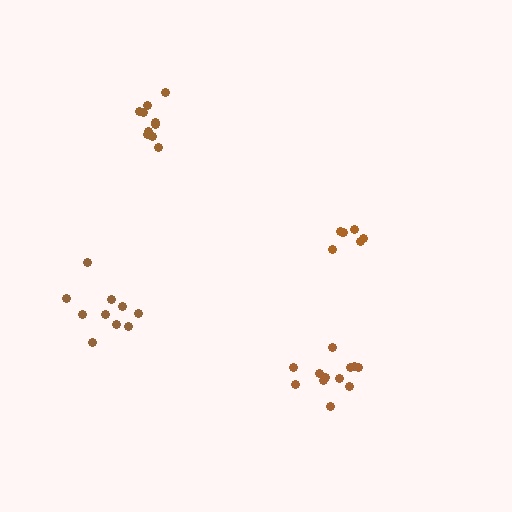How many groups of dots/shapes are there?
There are 4 groups.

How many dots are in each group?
Group 1: 10 dots, Group 2: 7 dots, Group 3: 10 dots, Group 4: 12 dots (39 total).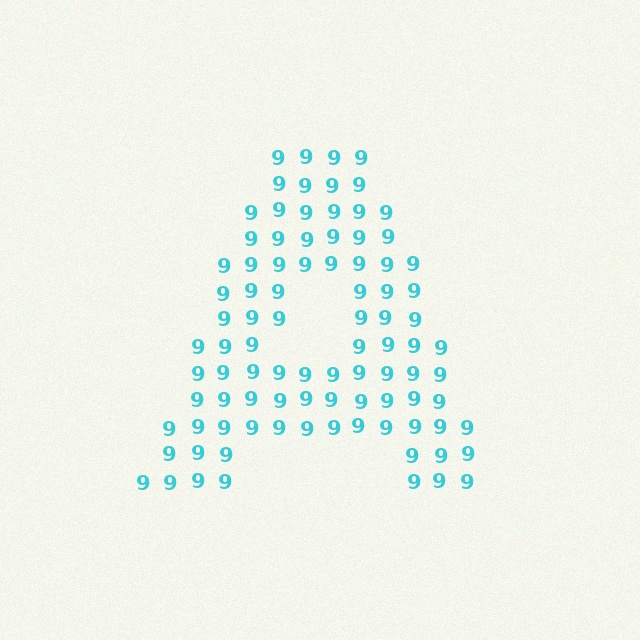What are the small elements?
The small elements are digit 9's.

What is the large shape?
The large shape is the letter A.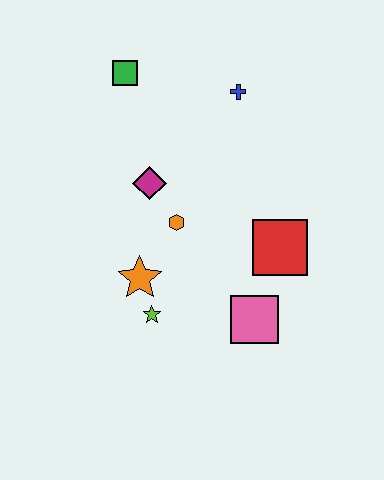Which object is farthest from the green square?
The pink square is farthest from the green square.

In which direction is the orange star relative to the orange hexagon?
The orange star is below the orange hexagon.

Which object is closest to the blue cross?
The green square is closest to the blue cross.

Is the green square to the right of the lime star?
No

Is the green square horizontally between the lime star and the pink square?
No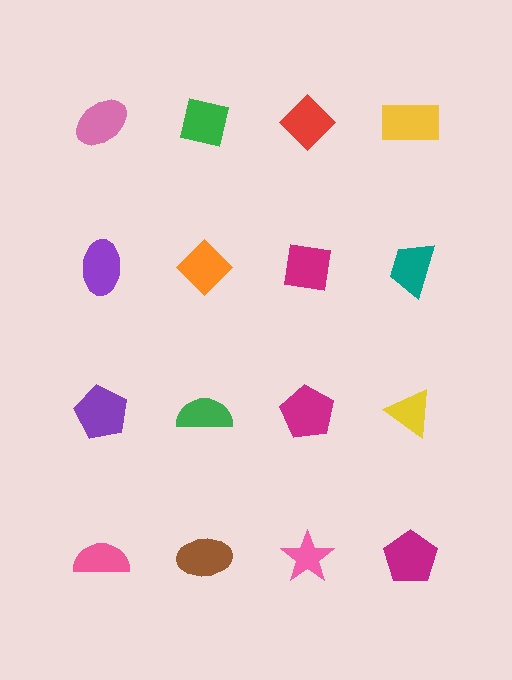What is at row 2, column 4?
A teal trapezoid.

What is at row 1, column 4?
A yellow rectangle.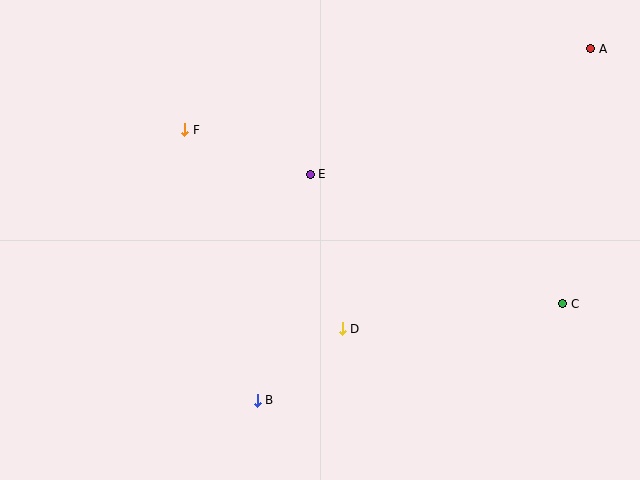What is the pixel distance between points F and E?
The distance between F and E is 133 pixels.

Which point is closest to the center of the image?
Point E at (310, 174) is closest to the center.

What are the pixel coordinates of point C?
Point C is at (562, 304).